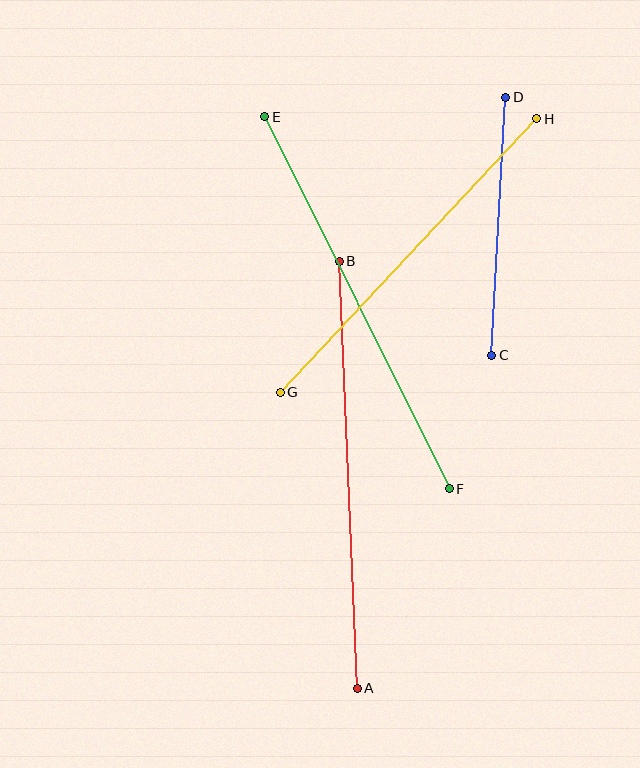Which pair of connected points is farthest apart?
Points A and B are farthest apart.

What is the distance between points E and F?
The distance is approximately 415 pixels.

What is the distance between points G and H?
The distance is approximately 375 pixels.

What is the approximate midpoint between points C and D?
The midpoint is at approximately (499, 226) pixels.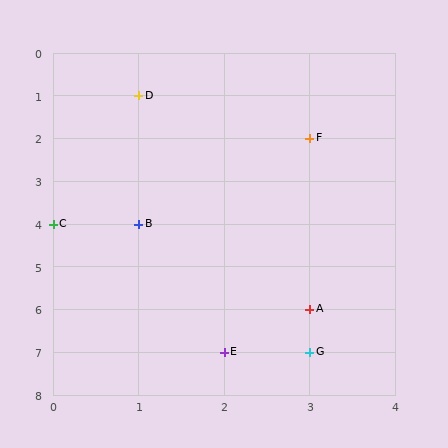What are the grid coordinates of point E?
Point E is at grid coordinates (2, 7).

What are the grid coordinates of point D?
Point D is at grid coordinates (1, 1).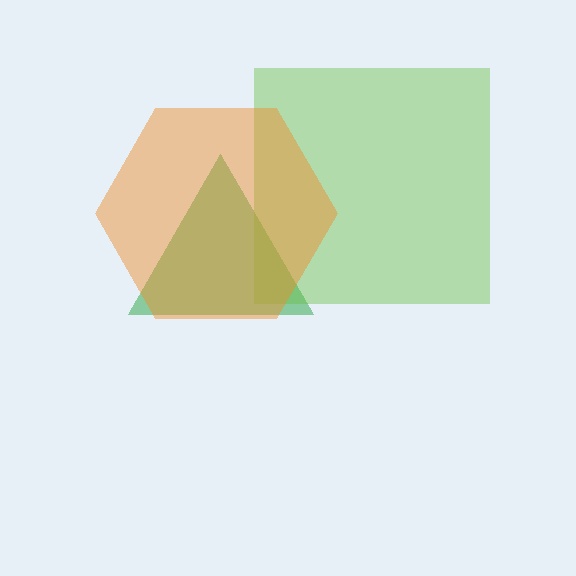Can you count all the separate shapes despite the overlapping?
Yes, there are 3 separate shapes.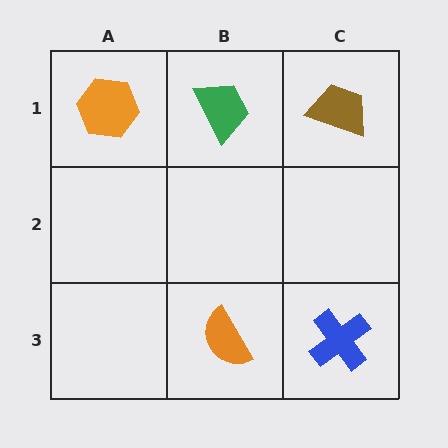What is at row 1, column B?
A green trapezoid.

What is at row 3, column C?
A blue cross.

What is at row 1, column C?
A brown trapezoid.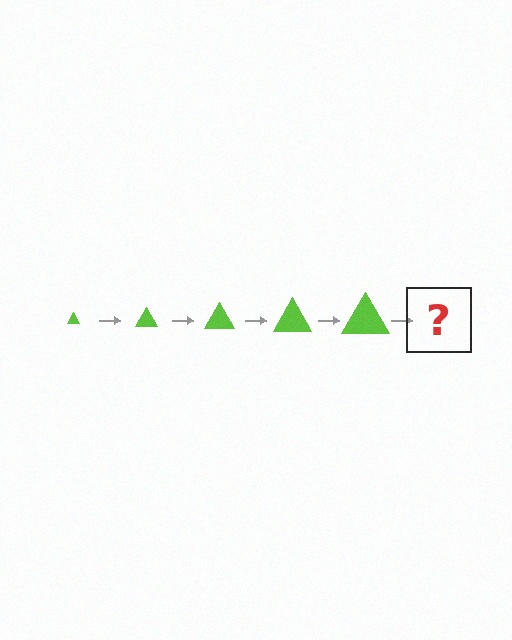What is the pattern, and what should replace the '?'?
The pattern is that the triangle gets progressively larger each step. The '?' should be a lime triangle, larger than the previous one.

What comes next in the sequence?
The next element should be a lime triangle, larger than the previous one.